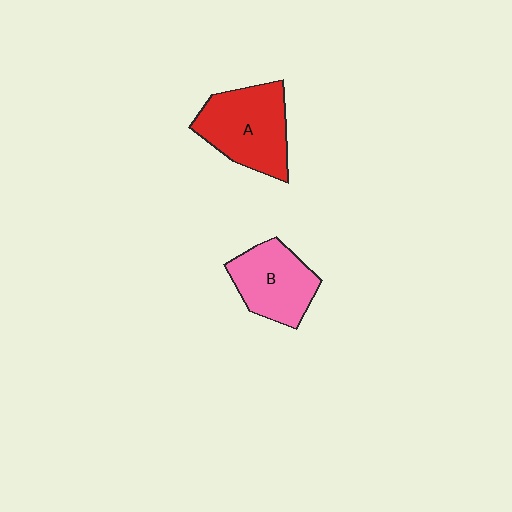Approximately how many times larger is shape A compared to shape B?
Approximately 1.2 times.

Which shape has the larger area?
Shape A (red).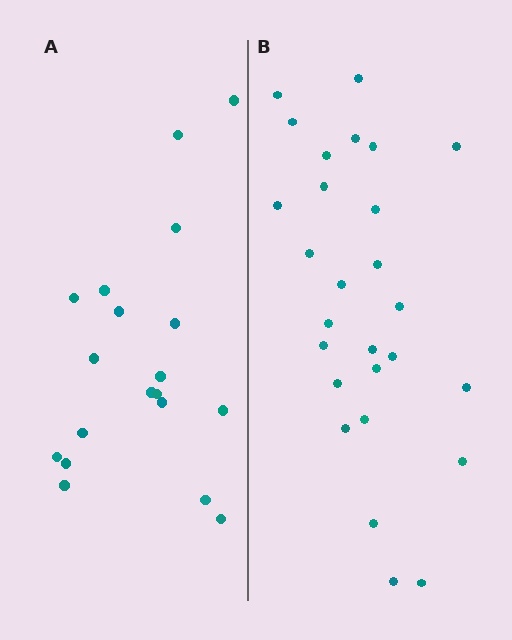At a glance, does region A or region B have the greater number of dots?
Region B (the right region) has more dots.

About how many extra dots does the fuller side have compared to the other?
Region B has roughly 8 or so more dots than region A.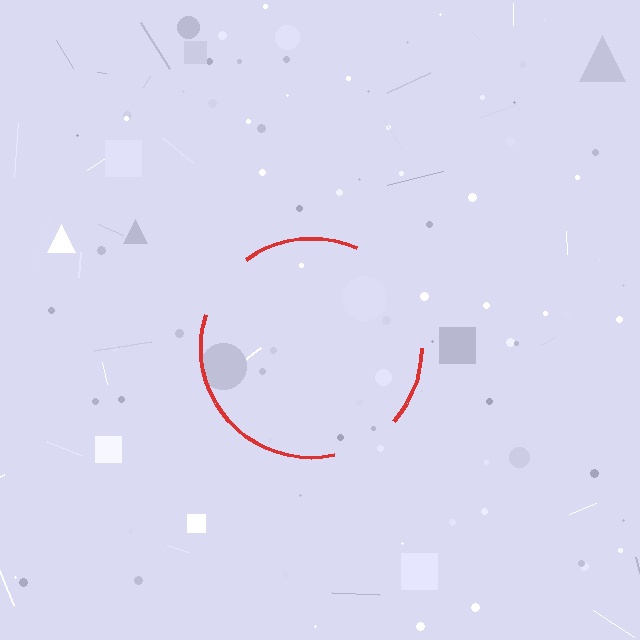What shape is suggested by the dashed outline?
The dashed outline suggests a circle.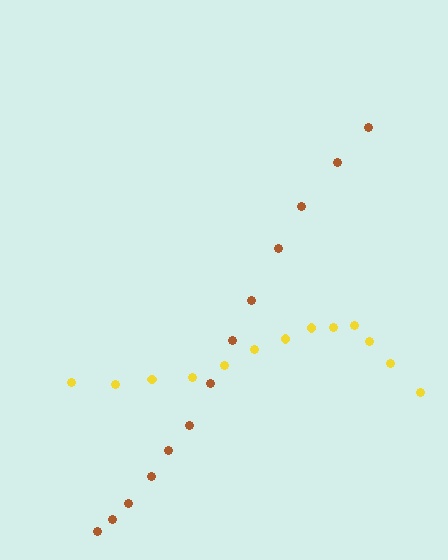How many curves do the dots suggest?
There are 2 distinct paths.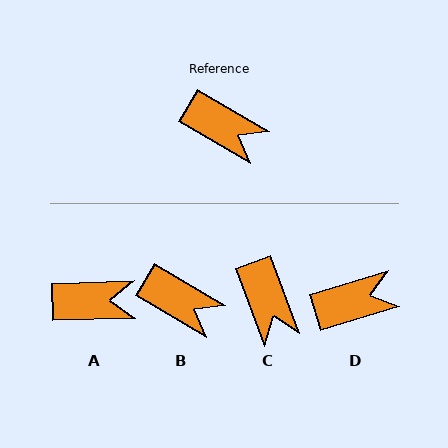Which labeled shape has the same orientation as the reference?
B.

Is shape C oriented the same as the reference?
No, it is off by about 39 degrees.